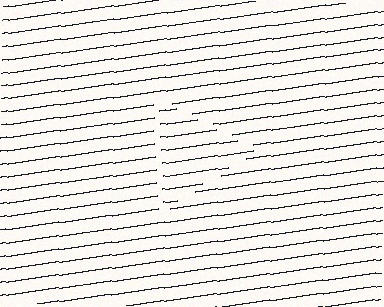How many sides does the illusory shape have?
3 sides — the line-ends trace a triangle.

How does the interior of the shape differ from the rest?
The interior of the shape contains the same grating, shifted by half a period — the contour is defined by the phase discontinuity where line-ends from the inner and outer gratings abut.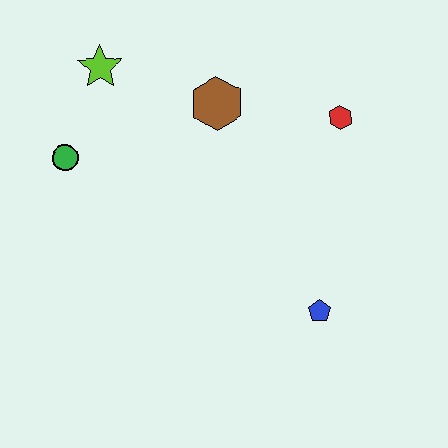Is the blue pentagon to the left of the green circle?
No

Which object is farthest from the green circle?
The blue pentagon is farthest from the green circle.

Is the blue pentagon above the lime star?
No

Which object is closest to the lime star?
The green circle is closest to the lime star.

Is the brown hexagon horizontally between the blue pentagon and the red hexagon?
No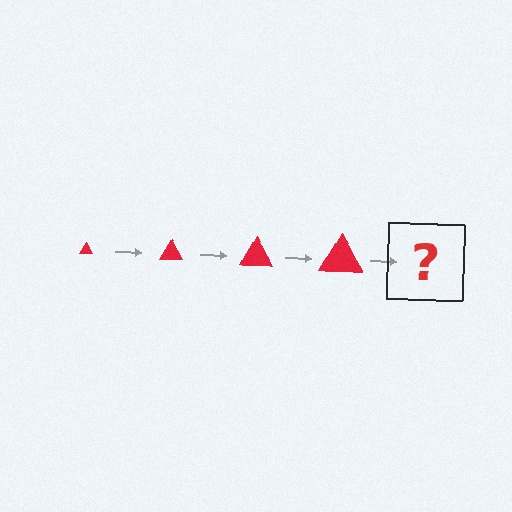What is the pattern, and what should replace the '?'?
The pattern is that the triangle gets progressively larger each step. The '?' should be a red triangle, larger than the previous one.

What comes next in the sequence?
The next element should be a red triangle, larger than the previous one.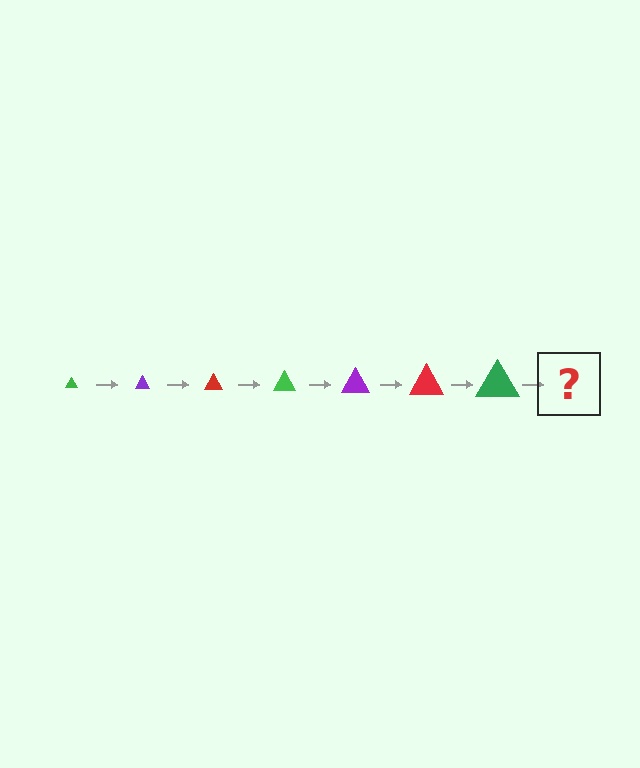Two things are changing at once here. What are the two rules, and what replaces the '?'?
The two rules are that the triangle grows larger each step and the color cycles through green, purple, and red. The '?' should be a purple triangle, larger than the previous one.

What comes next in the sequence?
The next element should be a purple triangle, larger than the previous one.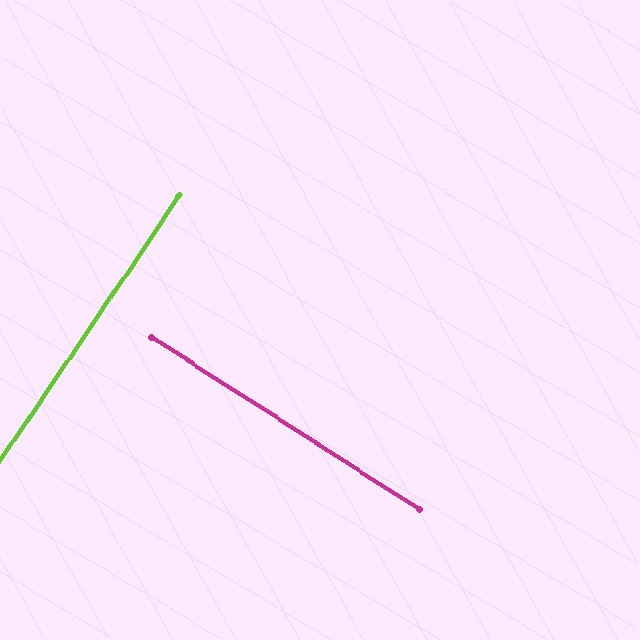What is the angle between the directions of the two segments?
Approximately 89 degrees.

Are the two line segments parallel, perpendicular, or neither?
Perpendicular — they meet at approximately 89°.